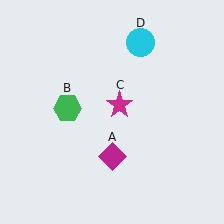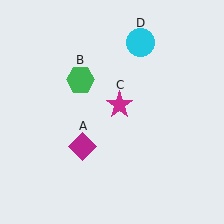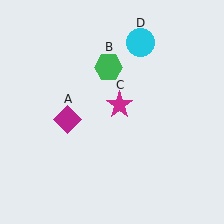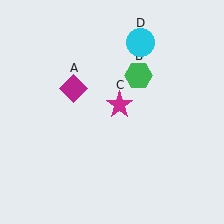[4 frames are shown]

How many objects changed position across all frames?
2 objects changed position: magenta diamond (object A), green hexagon (object B).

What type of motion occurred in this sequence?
The magenta diamond (object A), green hexagon (object B) rotated clockwise around the center of the scene.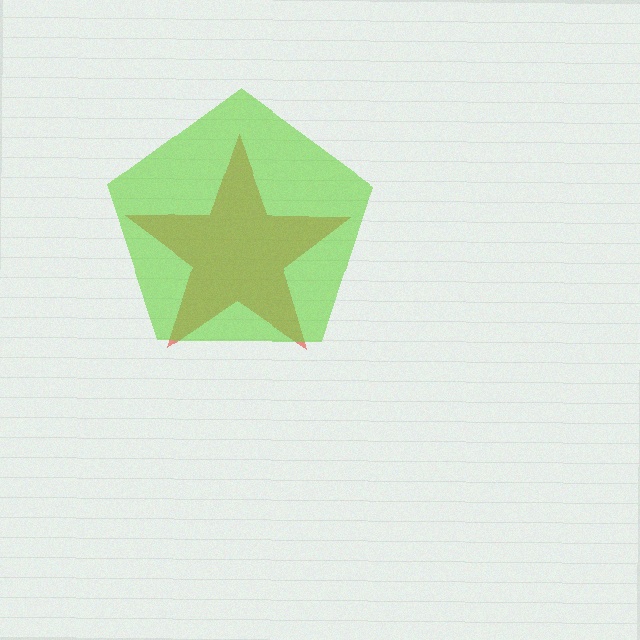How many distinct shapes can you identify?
There are 2 distinct shapes: a red star, a lime pentagon.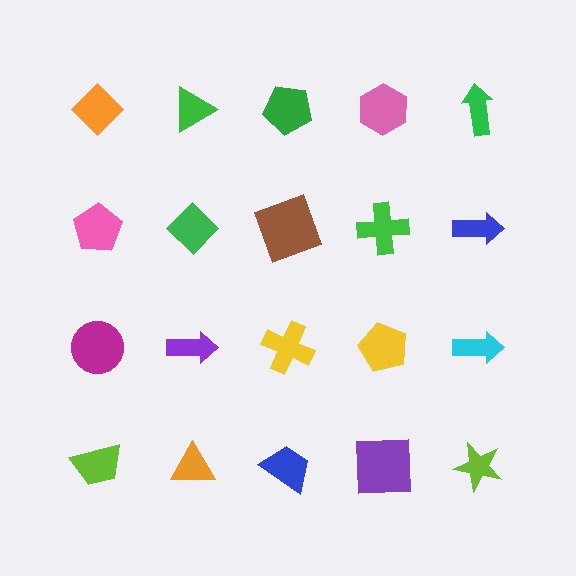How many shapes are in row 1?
5 shapes.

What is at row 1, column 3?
A green pentagon.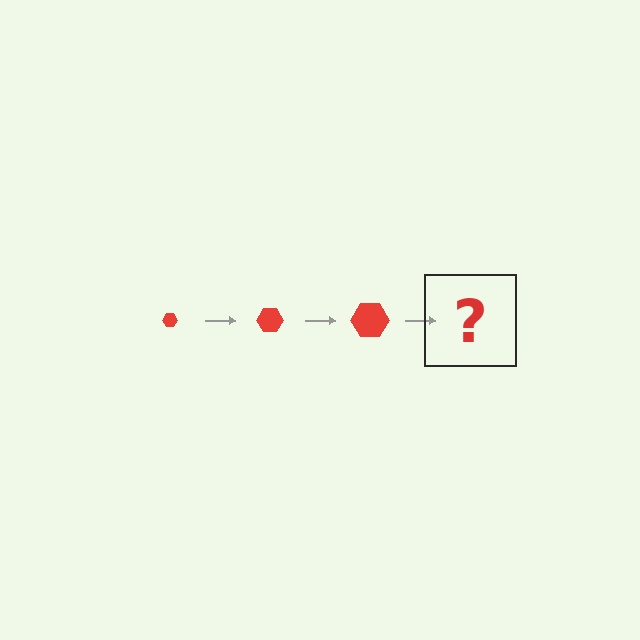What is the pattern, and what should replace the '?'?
The pattern is that the hexagon gets progressively larger each step. The '?' should be a red hexagon, larger than the previous one.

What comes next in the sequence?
The next element should be a red hexagon, larger than the previous one.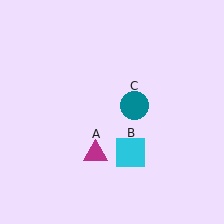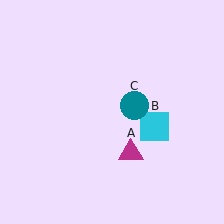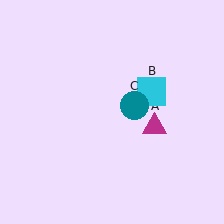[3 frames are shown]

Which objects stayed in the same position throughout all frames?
Teal circle (object C) remained stationary.